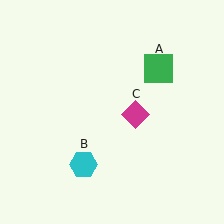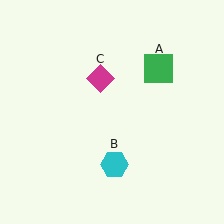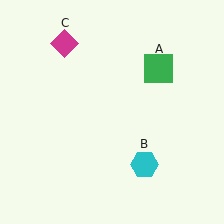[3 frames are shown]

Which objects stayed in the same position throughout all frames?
Green square (object A) remained stationary.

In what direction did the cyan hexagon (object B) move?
The cyan hexagon (object B) moved right.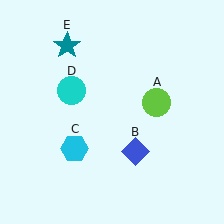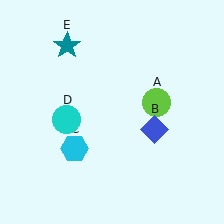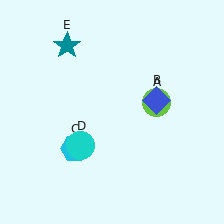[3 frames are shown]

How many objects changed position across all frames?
2 objects changed position: blue diamond (object B), cyan circle (object D).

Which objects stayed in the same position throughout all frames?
Lime circle (object A) and cyan hexagon (object C) and teal star (object E) remained stationary.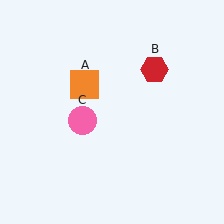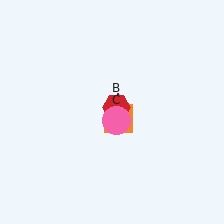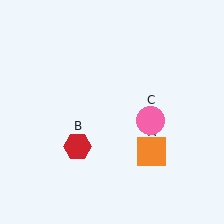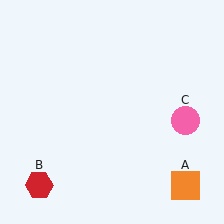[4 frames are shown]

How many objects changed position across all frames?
3 objects changed position: orange square (object A), red hexagon (object B), pink circle (object C).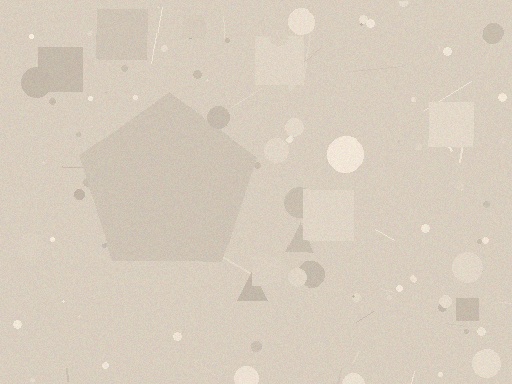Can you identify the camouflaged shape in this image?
The camouflaged shape is a pentagon.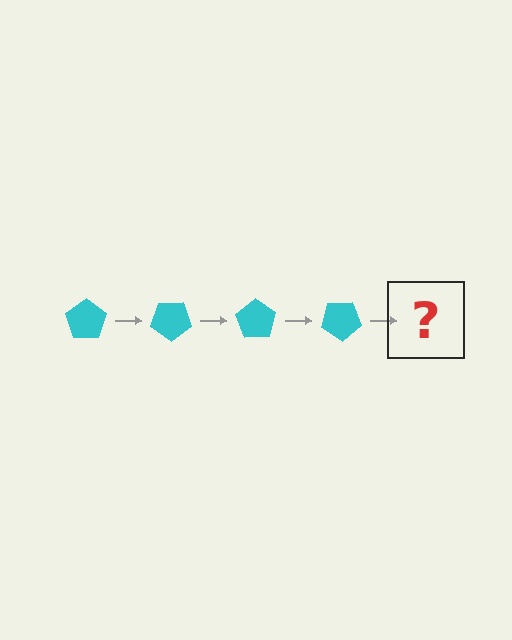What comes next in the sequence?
The next element should be a cyan pentagon rotated 140 degrees.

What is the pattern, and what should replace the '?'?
The pattern is that the pentagon rotates 35 degrees each step. The '?' should be a cyan pentagon rotated 140 degrees.